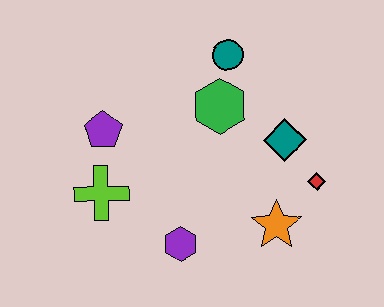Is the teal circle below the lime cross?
No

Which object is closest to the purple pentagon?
The lime cross is closest to the purple pentagon.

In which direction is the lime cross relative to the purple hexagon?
The lime cross is to the left of the purple hexagon.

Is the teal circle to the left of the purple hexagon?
No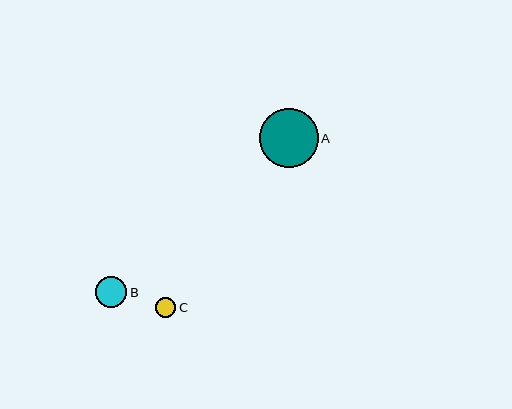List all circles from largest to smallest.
From largest to smallest: A, B, C.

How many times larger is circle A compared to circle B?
Circle A is approximately 1.9 times the size of circle B.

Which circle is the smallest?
Circle C is the smallest with a size of approximately 20 pixels.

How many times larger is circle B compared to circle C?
Circle B is approximately 1.5 times the size of circle C.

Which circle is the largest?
Circle A is the largest with a size of approximately 59 pixels.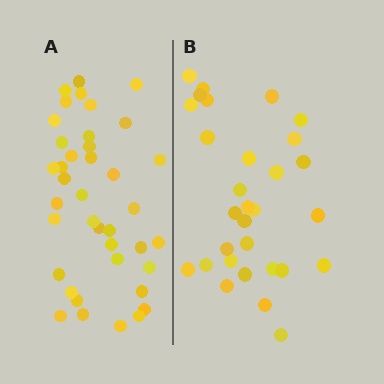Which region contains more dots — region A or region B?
Region A (the left region) has more dots.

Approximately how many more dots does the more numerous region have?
Region A has roughly 8 or so more dots than region B.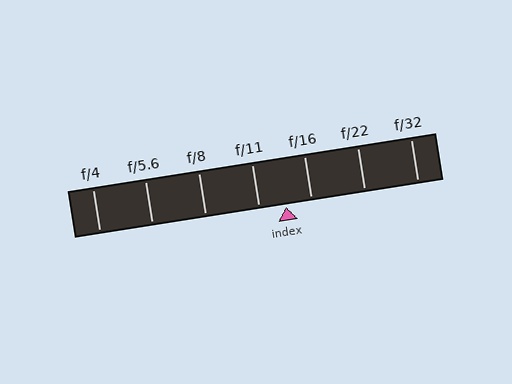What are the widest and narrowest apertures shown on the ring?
The widest aperture shown is f/4 and the narrowest is f/32.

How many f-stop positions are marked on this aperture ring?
There are 7 f-stop positions marked.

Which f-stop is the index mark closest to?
The index mark is closest to f/16.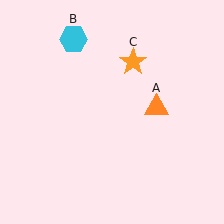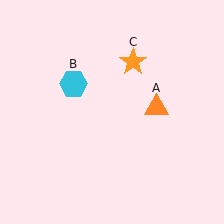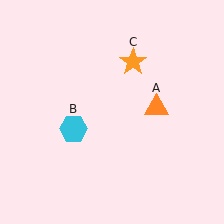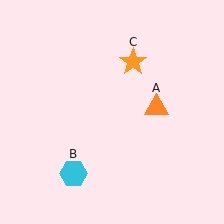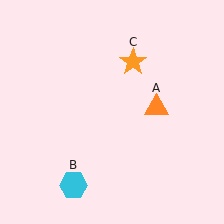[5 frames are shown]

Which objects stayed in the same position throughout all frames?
Orange triangle (object A) and orange star (object C) remained stationary.